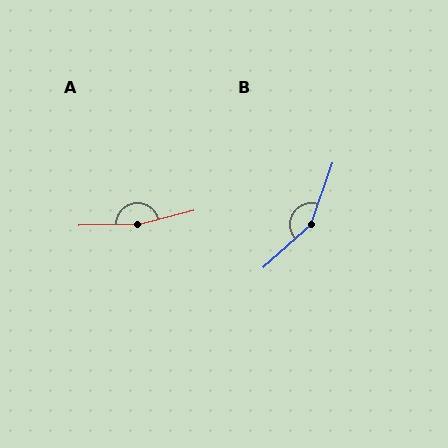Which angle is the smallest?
B, at approximately 151 degrees.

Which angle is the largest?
A, at approximately 167 degrees.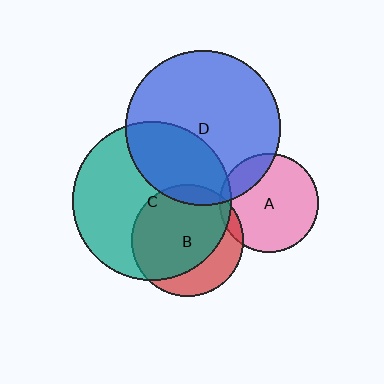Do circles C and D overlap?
Yes.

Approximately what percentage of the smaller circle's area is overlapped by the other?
Approximately 35%.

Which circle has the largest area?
Circle C (teal).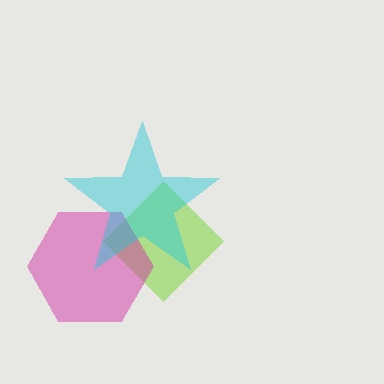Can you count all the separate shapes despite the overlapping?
Yes, there are 3 separate shapes.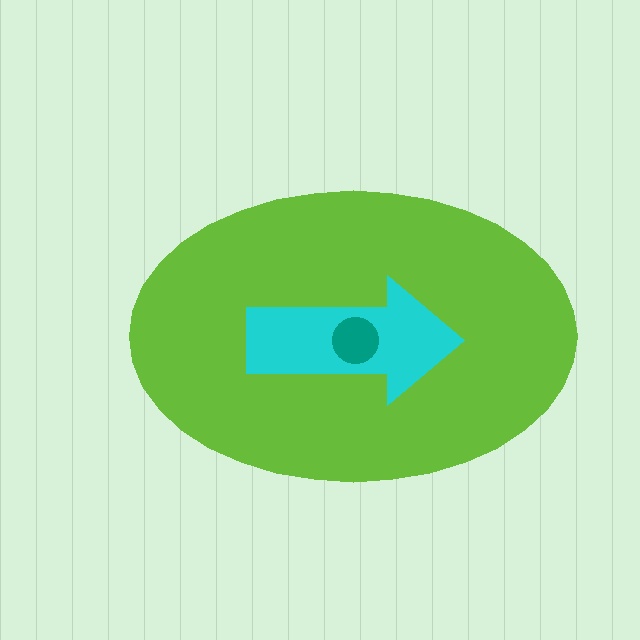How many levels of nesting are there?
3.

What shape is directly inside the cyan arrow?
The teal circle.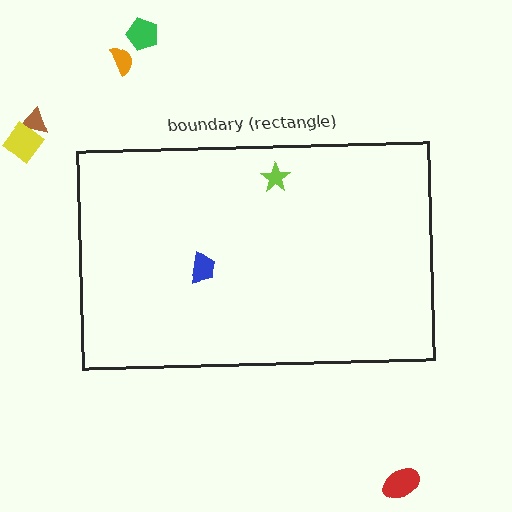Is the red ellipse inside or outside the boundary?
Outside.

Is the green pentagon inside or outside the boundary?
Outside.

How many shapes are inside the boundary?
2 inside, 5 outside.